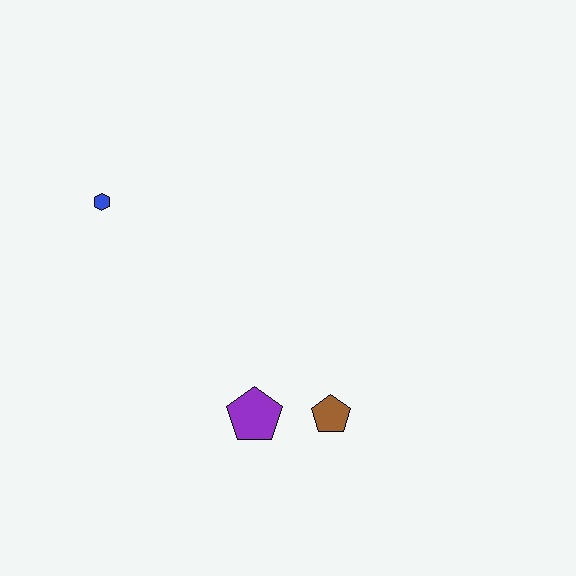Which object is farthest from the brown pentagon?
The blue hexagon is farthest from the brown pentagon.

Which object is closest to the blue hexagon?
The purple pentagon is closest to the blue hexagon.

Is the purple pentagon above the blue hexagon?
No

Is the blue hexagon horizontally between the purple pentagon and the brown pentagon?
No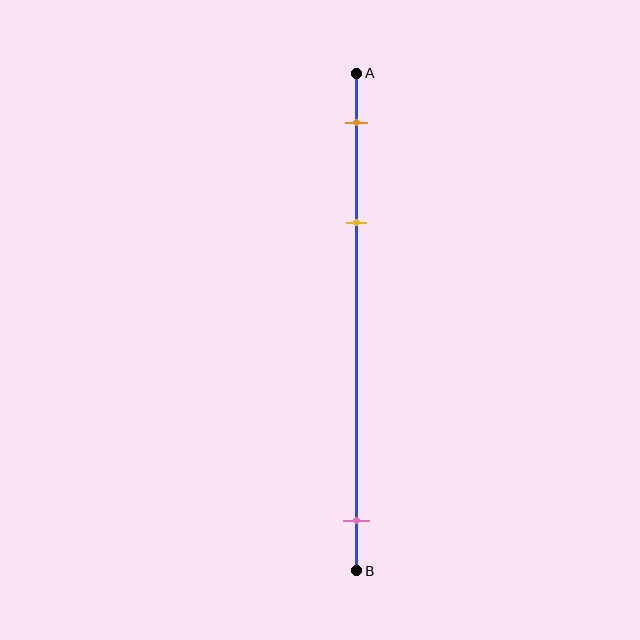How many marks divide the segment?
There are 3 marks dividing the segment.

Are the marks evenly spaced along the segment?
No, the marks are not evenly spaced.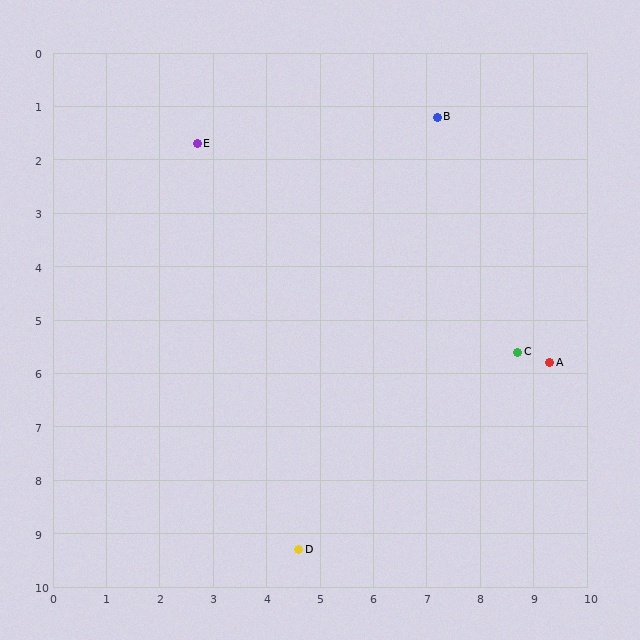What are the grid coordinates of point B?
Point B is at approximately (7.2, 1.2).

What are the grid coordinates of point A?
Point A is at approximately (9.3, 5.8).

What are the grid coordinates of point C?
Point C is at approximately (8.7, 5.6).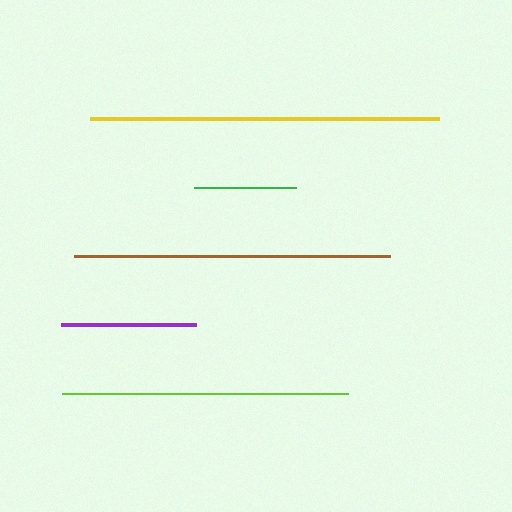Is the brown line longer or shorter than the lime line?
The brown line is longer than the lime line.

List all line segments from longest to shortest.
From longest to shortest: yellow, brown, lime, purple, green.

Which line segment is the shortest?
The green line is the shortest at approximately 102 pixels.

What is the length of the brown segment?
The brown segment is approximately 317 pixels long.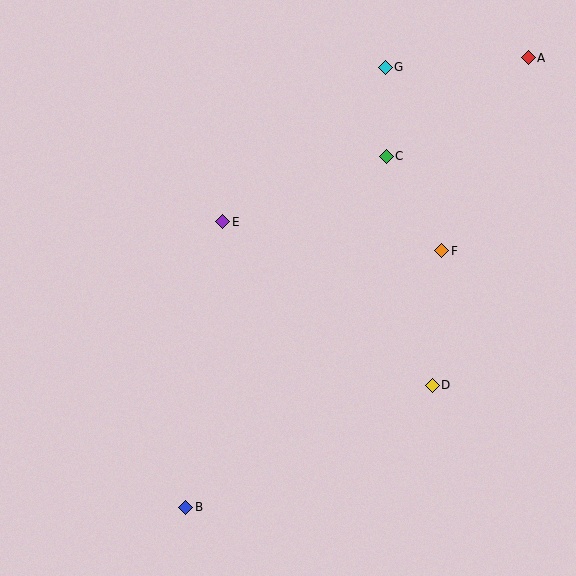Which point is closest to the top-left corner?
Point E is closest to the top-left corner.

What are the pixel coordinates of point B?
Point B is at (186, 507).